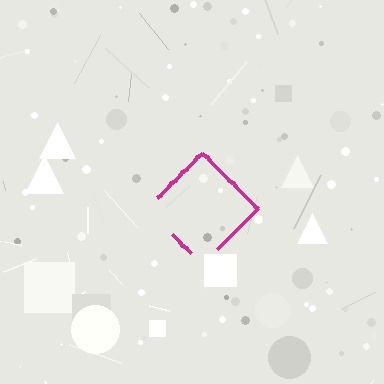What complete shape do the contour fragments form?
The contour fragments form a diamond.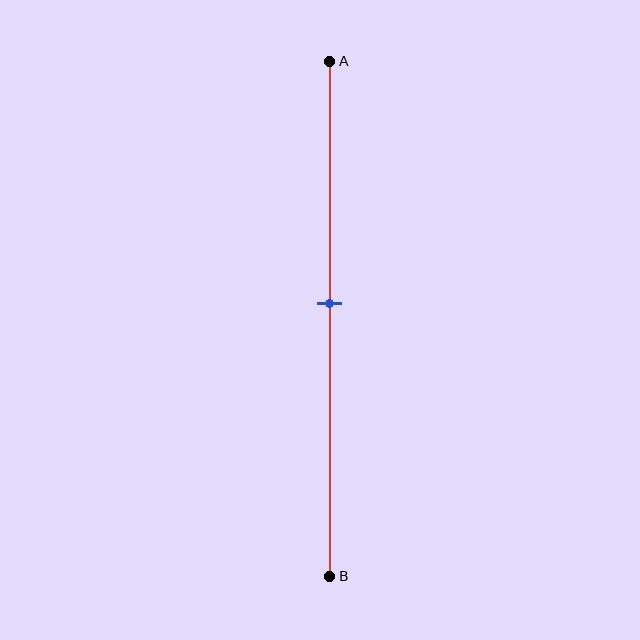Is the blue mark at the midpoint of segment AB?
Yes, the mark is approximately at the midpoint.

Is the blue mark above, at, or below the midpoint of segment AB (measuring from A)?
The blue mark is approximately at the midpoint of segment AB.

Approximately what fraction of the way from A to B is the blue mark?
The blue mark is approximately 45% of the way from A to B.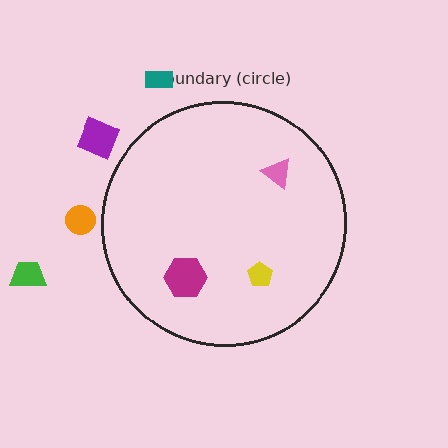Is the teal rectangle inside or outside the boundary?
Outside.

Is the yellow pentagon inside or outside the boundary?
Inside.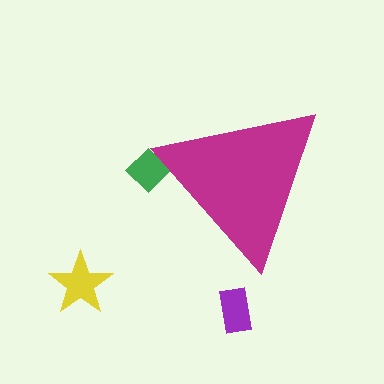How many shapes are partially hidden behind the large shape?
1 shape is partially hidden.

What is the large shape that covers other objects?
A magenta triangle.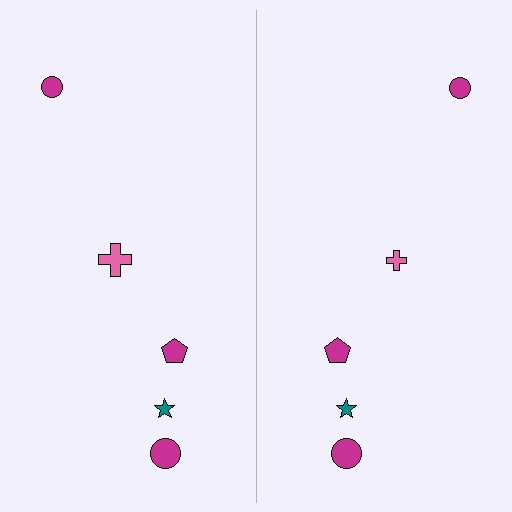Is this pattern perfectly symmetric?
No, the pattern is not perfectly symmetric. The pink cross on the right side has a different size than its mirror counterpart.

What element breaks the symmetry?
The pink cross on the right side has a different size than its mirror counterpart.